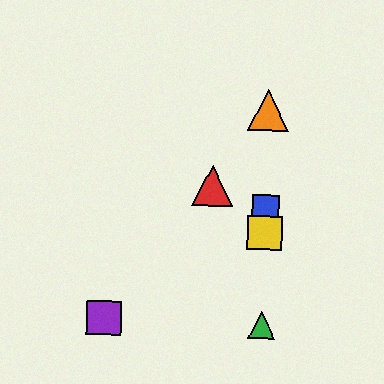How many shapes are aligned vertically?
4 shapes (the blue square, the green triangle, the yellow square, the orange triangle) are aligned vertically.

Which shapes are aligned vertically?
The blue square, the green triangle, the yellow square, the orange triangle are aligned vertically.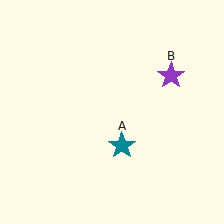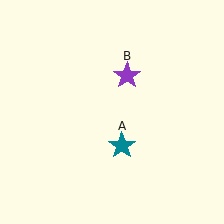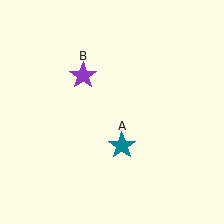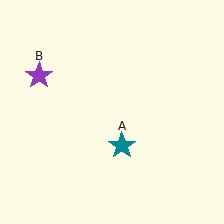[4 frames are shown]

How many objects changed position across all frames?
1 object changed position: purple star (object B).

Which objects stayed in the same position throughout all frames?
Teal star (object A) remained stationary.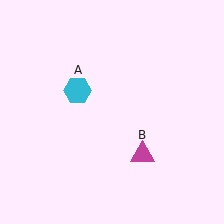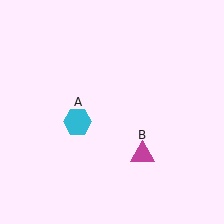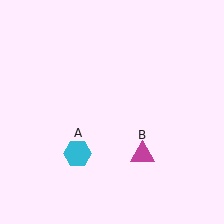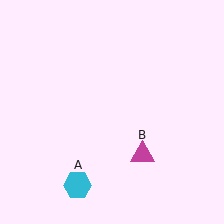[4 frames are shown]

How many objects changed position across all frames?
1 object changed position: cyan hexagon (object A).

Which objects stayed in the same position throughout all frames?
Magenta triangle (object B) remained stationary.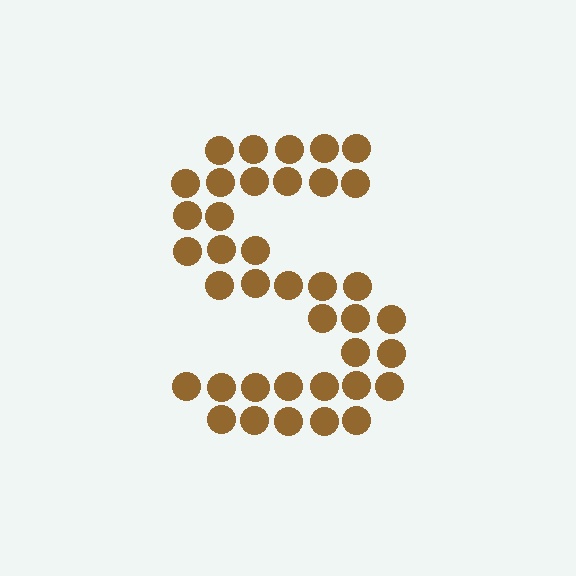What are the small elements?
The small elements are circles.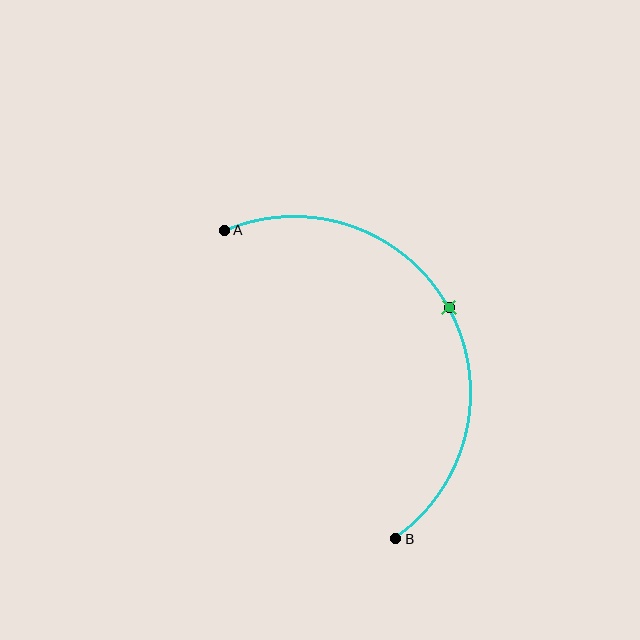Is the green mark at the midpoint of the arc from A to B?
Yes. The green mark lies on the arc at equal arc-length from both A and B — it is the arc midpoint.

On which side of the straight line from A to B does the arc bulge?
The arc bulges to the right of the straight line connecting A and B.